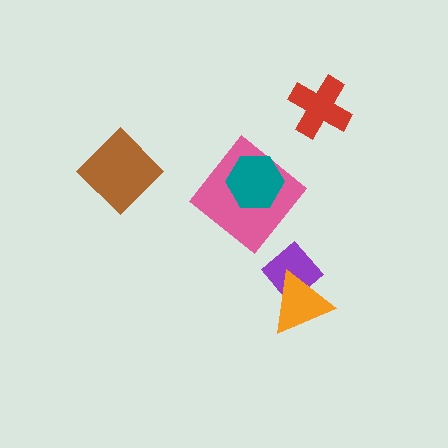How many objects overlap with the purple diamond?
1 object overlaps with the purple diamond.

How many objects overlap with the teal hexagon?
1 object overlaps with the teal hexagon.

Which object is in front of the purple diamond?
The orange triangle is in front of the purple diamond.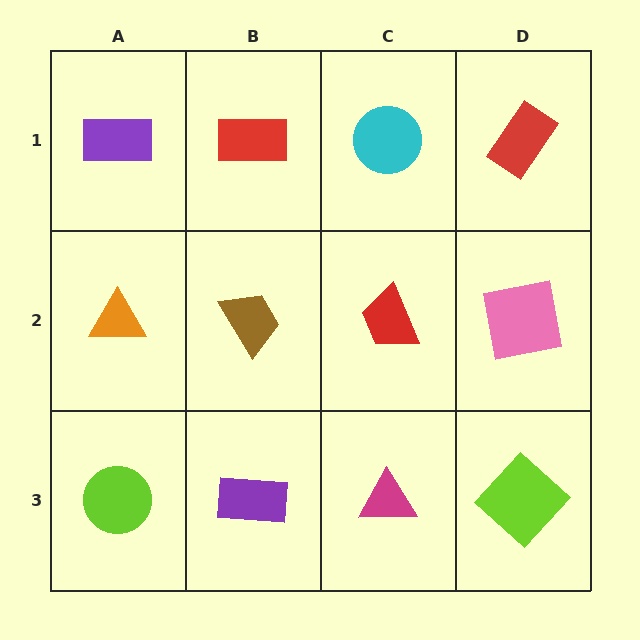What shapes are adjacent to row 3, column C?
A red trapezoid (row 2, column C), a purple rectangle (row 3, column B), a lime diamond (row 3, column D).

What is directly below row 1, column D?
A pink square.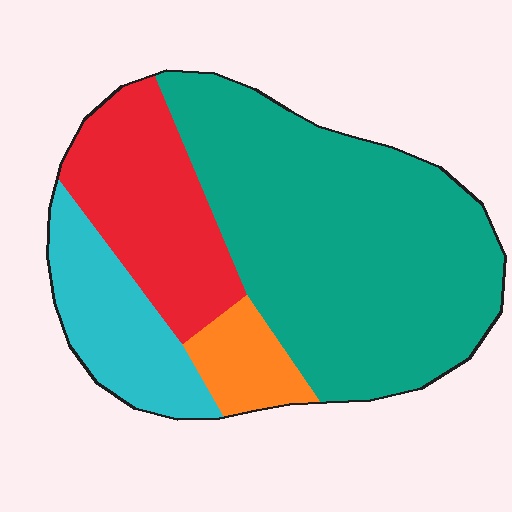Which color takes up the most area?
Teal, at roughly 55%.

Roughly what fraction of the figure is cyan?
Cyan covers about 15% of the figure.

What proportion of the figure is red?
Red covers 21% of the figure.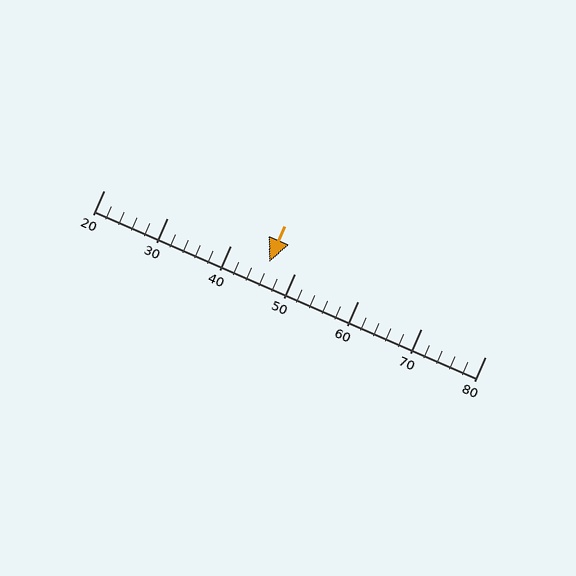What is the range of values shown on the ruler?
The ruler shows values from 20 to 80.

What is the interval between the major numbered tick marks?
The major tick marks are spaced 10 units apart.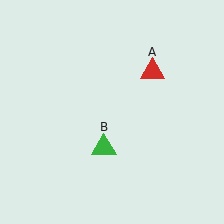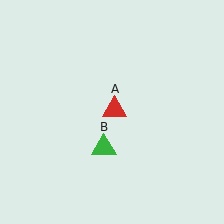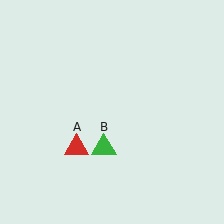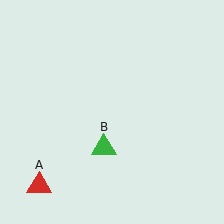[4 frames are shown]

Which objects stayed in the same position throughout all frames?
Green triangle (object B) remained stationary.